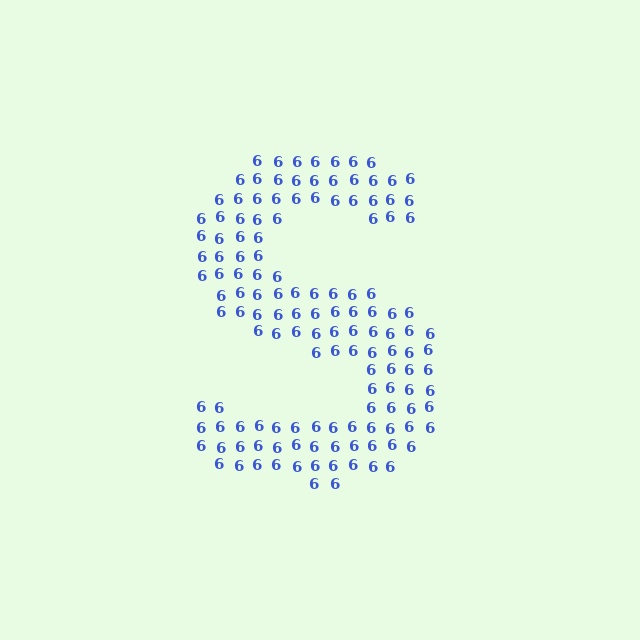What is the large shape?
The large shape is the letter S.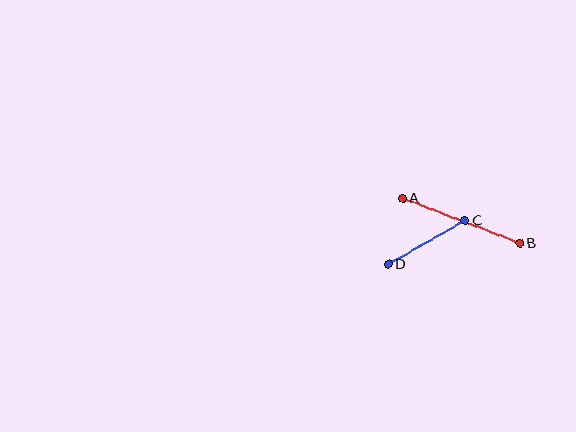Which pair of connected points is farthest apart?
Points A and B are farthest apart.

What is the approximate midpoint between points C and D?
The midpoint is at approximately (427, 243) pixels.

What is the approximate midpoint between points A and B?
The midpoint is at approximately (461, 221) pixels.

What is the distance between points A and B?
The distance is approximately 126 pixels.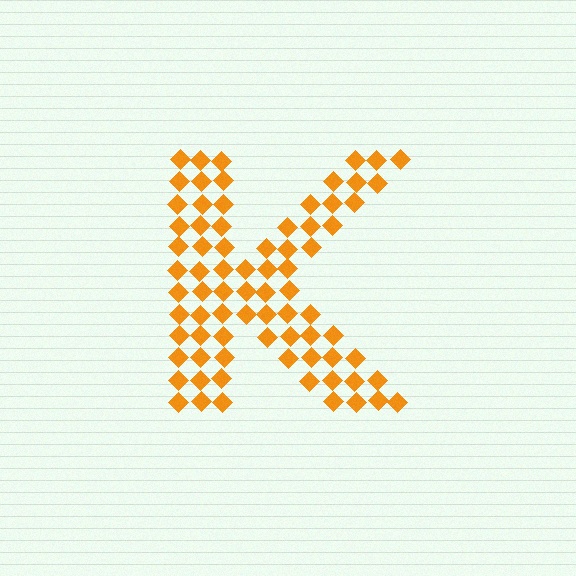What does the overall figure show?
The overall figure shows the letter K.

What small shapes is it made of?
It is made of small diamonds.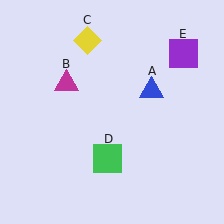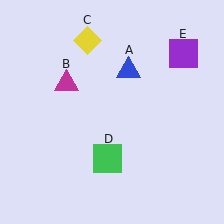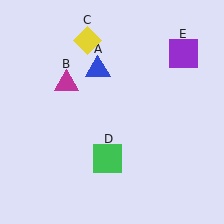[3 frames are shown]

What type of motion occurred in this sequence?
The blue triangle (object A) rotated counterclockwise around the center of the scene.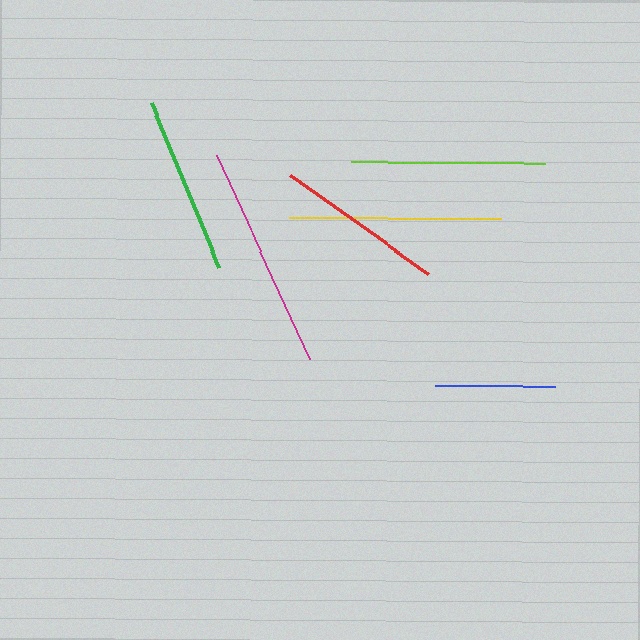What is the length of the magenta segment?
The magenta segment is approximately 224 pixels long.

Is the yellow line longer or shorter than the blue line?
The yellow line is longer than the blue line.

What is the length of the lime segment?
The lime segment is approximately 193 pixels long.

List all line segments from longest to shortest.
From longest to shortest: magenta, yellow, lime, green, red, blue.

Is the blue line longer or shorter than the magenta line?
The magenta line is longer than the blue line.